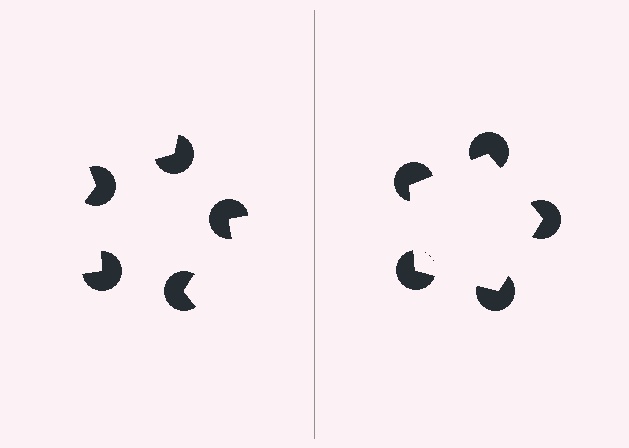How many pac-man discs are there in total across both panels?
10 — 5 on each side.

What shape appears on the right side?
An illusory pentagon.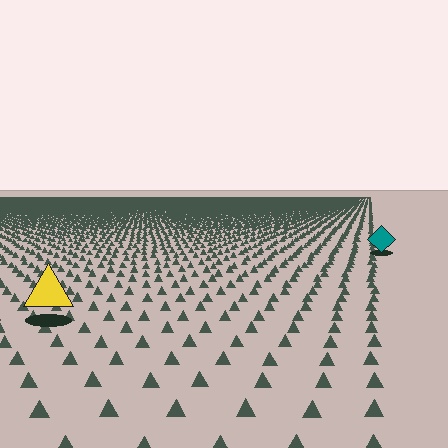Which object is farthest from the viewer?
The teal diamond is farthest from the viewer. It appears smaller and the ground texture around it is denser.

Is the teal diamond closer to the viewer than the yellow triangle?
No. The yellow triangle is closer — you can tell from the texture gradient: the ground texture is coarser near it.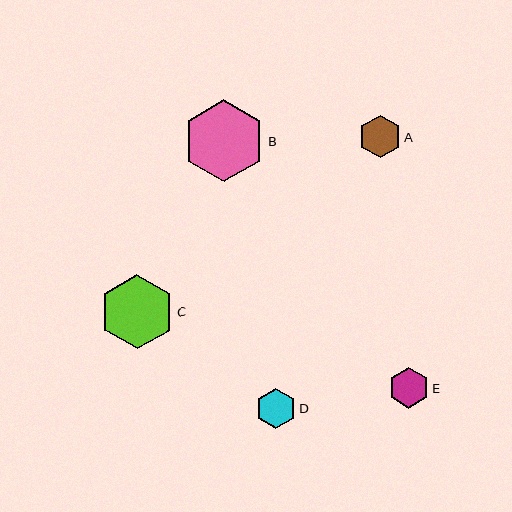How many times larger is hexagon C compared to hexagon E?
Hexagon C is approximately 1.8 times the size of hexagon E.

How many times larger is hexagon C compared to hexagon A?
Hexagon C is approximately 1.8 times the size of hexagon A.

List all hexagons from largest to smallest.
From largest to smallest: B, C, A, E, D.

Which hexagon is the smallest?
Hexagon D is the smallest with a size of approximately 41 pixels.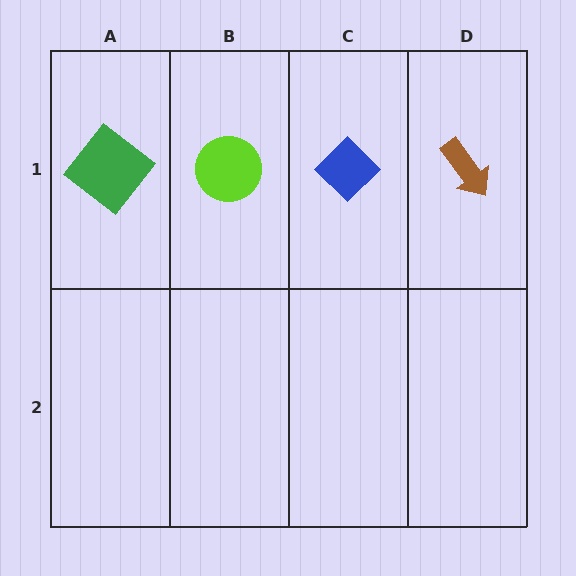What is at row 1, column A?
A green diamond.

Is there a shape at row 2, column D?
No, that cell is empty.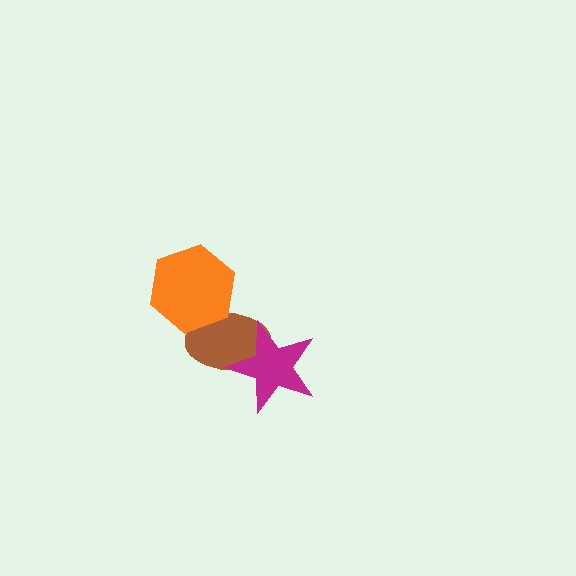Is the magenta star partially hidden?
No, no other shape covers it.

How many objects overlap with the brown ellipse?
2 objects overlap with the brown ellipse.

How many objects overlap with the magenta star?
1 object overlaps with the magenta star.